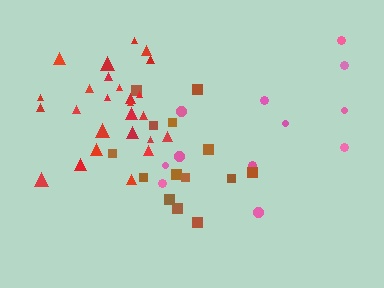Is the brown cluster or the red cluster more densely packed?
Red.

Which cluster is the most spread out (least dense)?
Pink.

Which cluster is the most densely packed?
Red.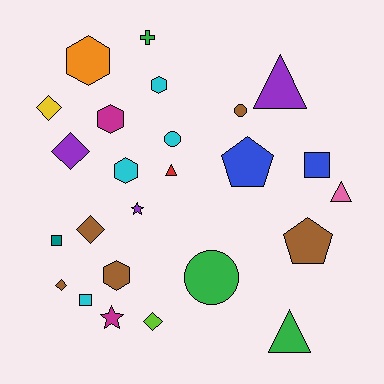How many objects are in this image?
There are 25 objects.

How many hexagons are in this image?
There are 5 hexagons.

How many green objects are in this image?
There are 3 green objects.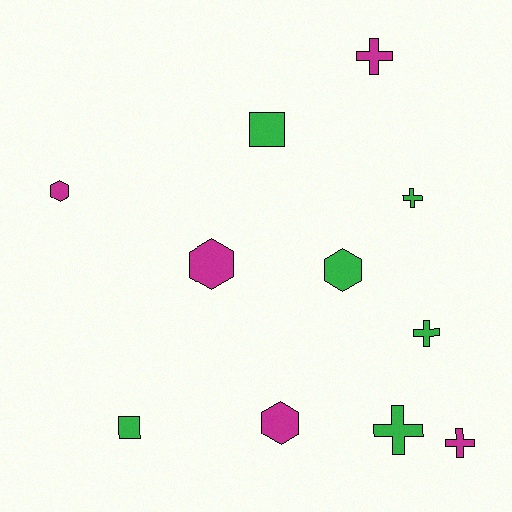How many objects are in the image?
There are 11 objects.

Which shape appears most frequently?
Cross, with 5 objects.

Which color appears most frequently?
Green, with 6 objects.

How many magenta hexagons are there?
There are 3 magenta hexagons.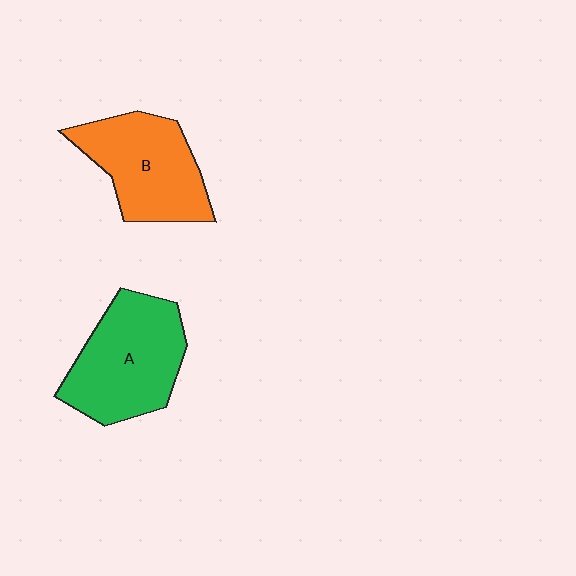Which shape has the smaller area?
Shape B (orange).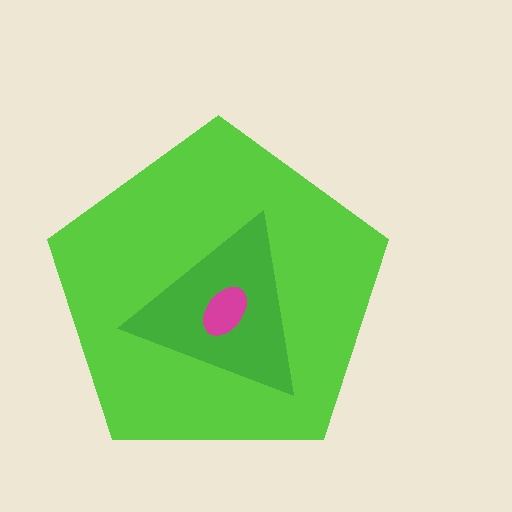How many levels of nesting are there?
3.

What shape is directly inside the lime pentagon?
The green triangle.